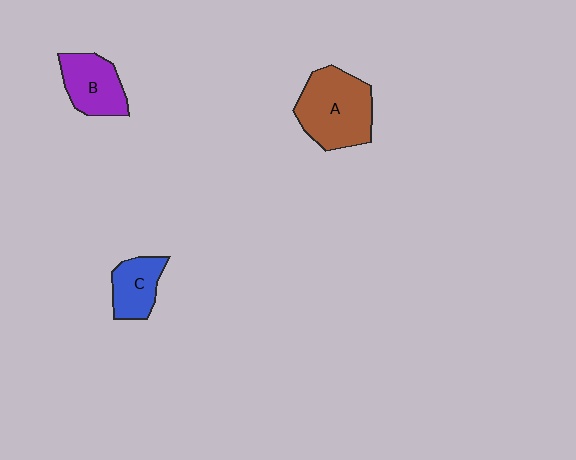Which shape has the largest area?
Shape A (brown).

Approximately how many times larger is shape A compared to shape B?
Approximately 1.5 times.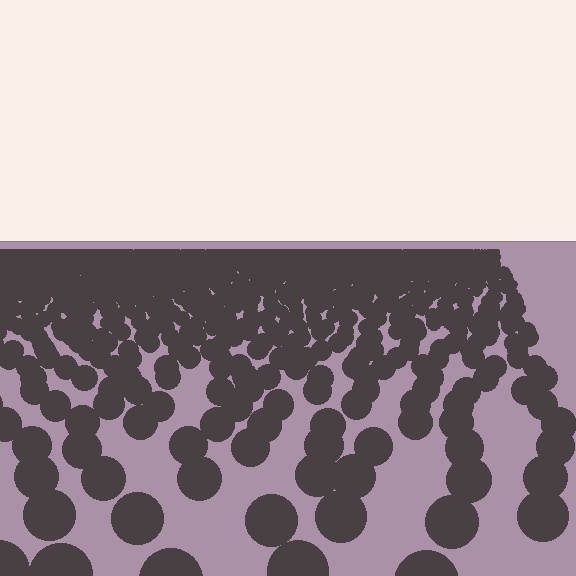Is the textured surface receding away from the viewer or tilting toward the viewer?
The surface is receding away from the viewer. Texture elements get smaller and denser toward the top.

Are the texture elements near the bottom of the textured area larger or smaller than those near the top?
Larger. Near the bottom, elements are closer to the viewer and appear at a bigger on-screen size.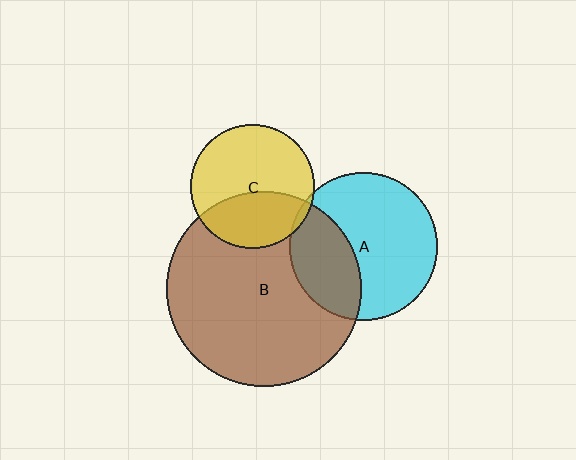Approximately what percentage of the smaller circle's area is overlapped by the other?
Approximately 35%.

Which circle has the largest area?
Circle B (brown).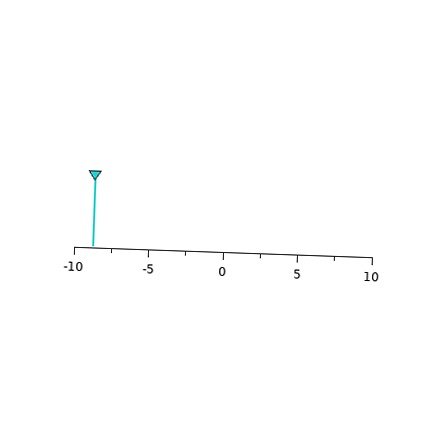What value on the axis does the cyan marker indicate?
The marker indicates approximately -8.8.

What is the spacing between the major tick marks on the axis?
The major ticks are spaced 5 apart.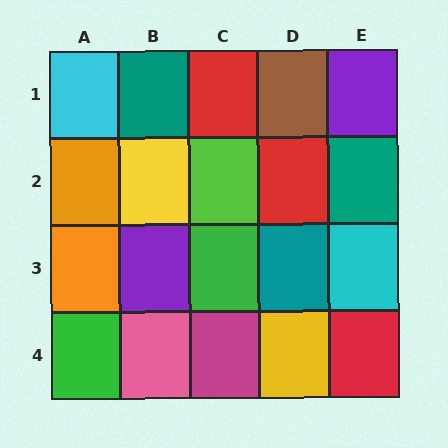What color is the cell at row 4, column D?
Yellow.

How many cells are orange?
2 cells are orange.